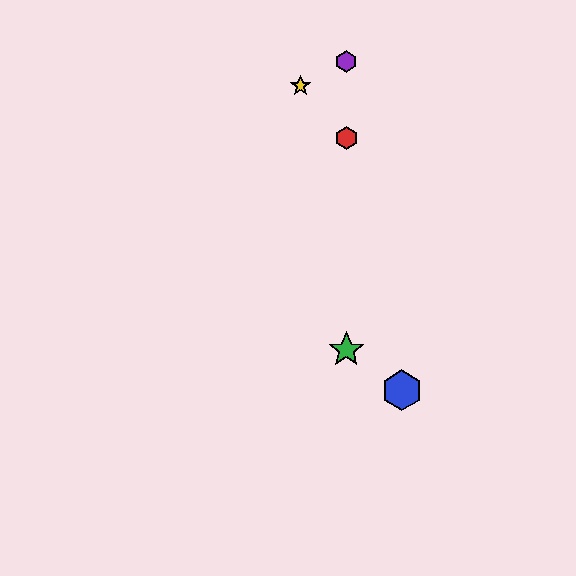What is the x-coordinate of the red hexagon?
The red hexagon is at x≈346.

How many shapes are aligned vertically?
3 shapes (the red hexagon, the green star, the purple hexagon) are aligned vertically.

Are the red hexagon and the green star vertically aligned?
Yes, both are at x≈346.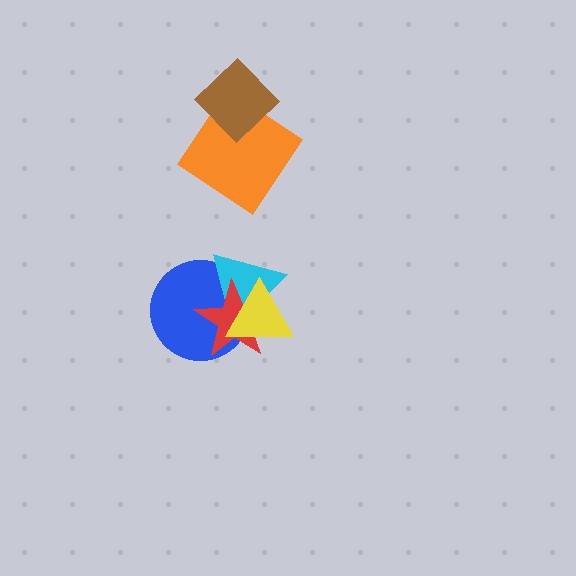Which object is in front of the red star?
The yellow triangle is in front of the red star.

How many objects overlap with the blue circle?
3 objects overlap with the blue circle.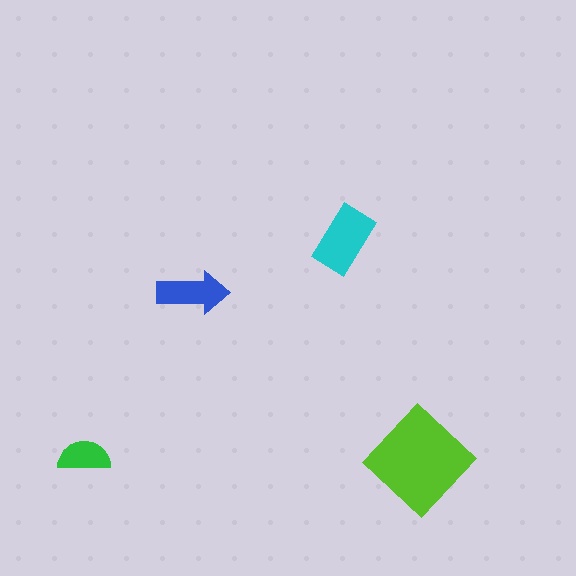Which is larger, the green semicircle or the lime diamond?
The lime diamond.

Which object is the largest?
The lime diamond.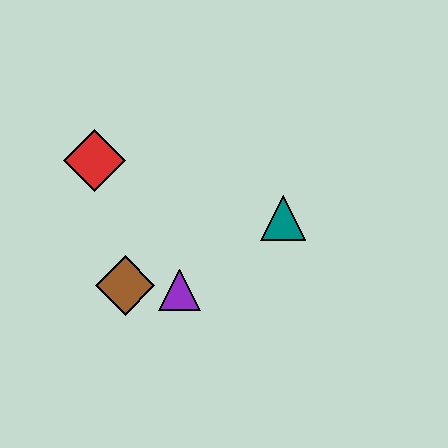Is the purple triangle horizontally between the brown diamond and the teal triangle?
Yes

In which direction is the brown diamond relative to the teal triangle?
The brown diamond is to the left of the teal triangle.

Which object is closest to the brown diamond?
The purple triangle is closest to the brown diamond.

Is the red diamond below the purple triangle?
No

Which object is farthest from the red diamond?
The teal triangle is farthest from the red diamond.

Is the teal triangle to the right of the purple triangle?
Yes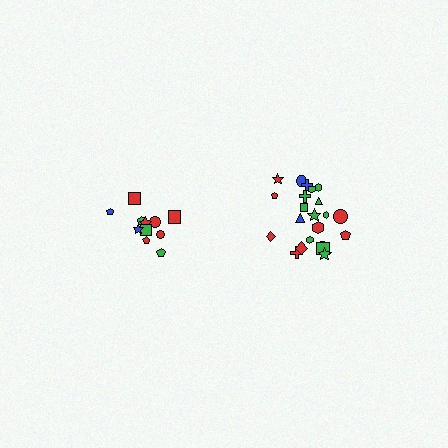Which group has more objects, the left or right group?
The right group.